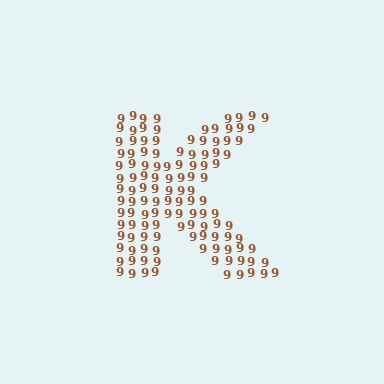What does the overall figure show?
The overall figure shows the letter K.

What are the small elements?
The small elements are digit 9's.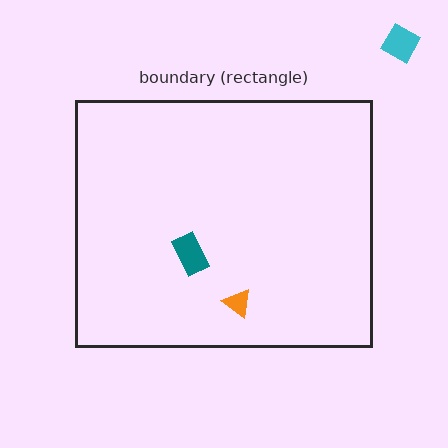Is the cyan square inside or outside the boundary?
Outside.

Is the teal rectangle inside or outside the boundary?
Inside.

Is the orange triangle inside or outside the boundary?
Inside.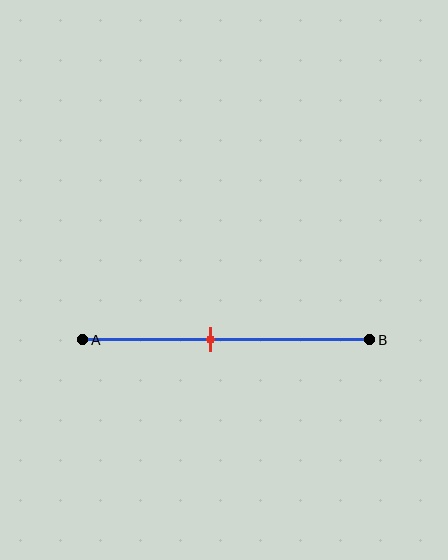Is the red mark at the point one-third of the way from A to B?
No, the mark is at about 45% from A, not at the 33% one-third point.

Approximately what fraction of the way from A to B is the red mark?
The red mark is approximately 45% of the way from A to B.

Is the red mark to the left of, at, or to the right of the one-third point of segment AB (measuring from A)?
The red mark is to the right of the one-third point of segment AB.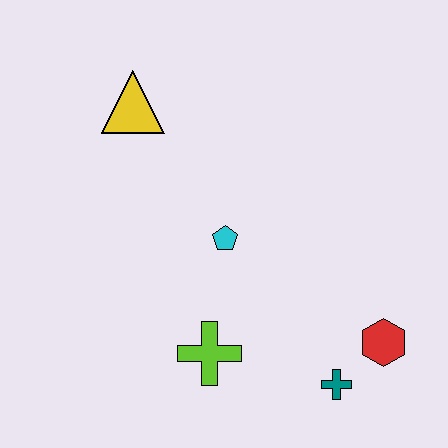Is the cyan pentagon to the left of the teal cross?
Yes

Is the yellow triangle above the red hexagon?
Yes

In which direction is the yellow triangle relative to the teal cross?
The yellow triangle is above the teal cross.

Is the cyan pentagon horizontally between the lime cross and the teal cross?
Yes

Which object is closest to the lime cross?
The cyan pentagon is closest to the lime cross.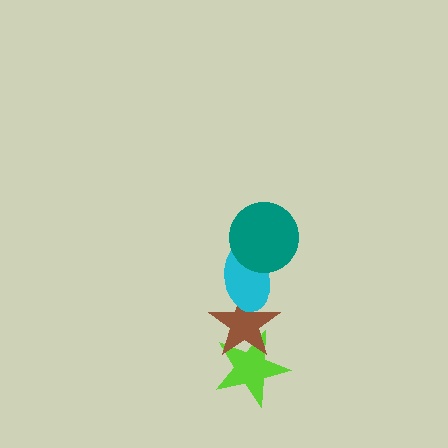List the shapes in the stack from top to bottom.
From top to bottom: the teal circle, the cyan ellipse, the brown star, the lime star.